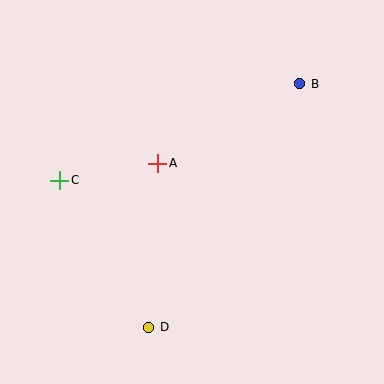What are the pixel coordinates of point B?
Point B is at (300, 84).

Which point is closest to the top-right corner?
Point B is closest to the top-right corner.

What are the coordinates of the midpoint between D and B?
The midpoint between D and B is at (224, 205).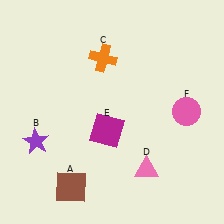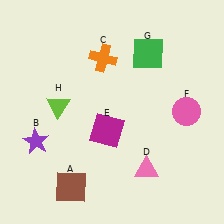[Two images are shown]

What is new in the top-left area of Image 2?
A lime triangle (H) was added in the top-left area of Image 2.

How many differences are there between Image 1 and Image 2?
There are 2 differences between the two images.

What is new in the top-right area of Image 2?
A green square (G) was added in the top-right area of Image 2.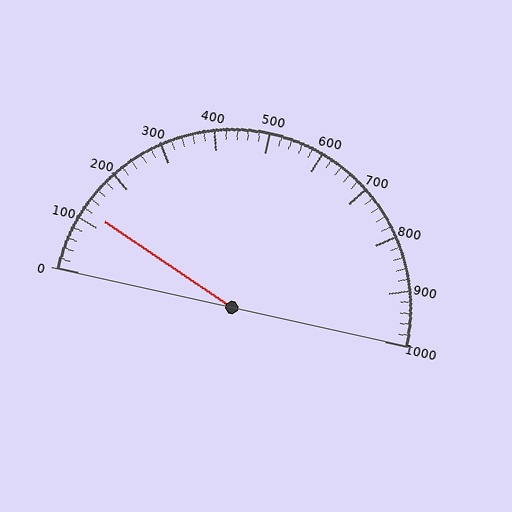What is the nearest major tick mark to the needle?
The nearest major tick mark is 100.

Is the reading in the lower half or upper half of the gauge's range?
The reading is in the lower half of the range (0 to 1000).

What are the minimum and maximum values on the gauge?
The gauge ranges from 0 to 1000.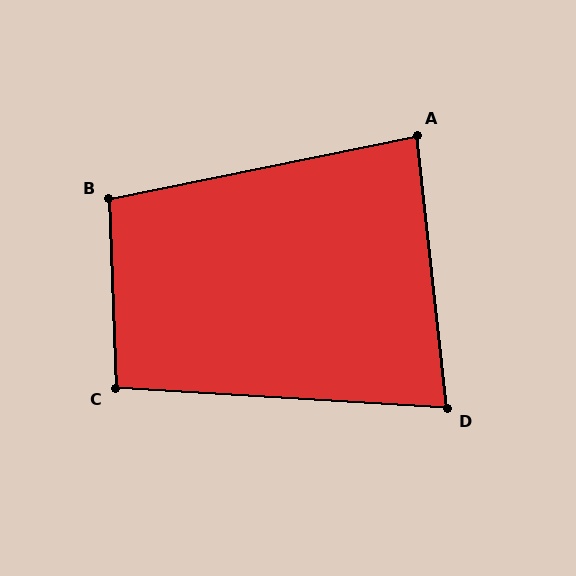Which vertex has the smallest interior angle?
D, at approximately 80 degrees.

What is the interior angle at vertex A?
Approximately 85 degrees (acute).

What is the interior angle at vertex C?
Approximately 95 degrees (obtuse).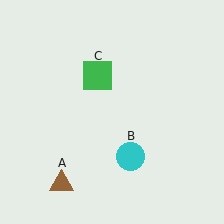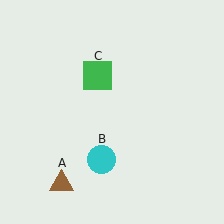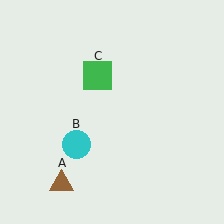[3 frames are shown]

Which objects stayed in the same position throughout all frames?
Brown triangle (object A) and green square (object C) remained stationary.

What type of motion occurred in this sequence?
The cyan circle (object B) rotated clockwise around the center of the scene.